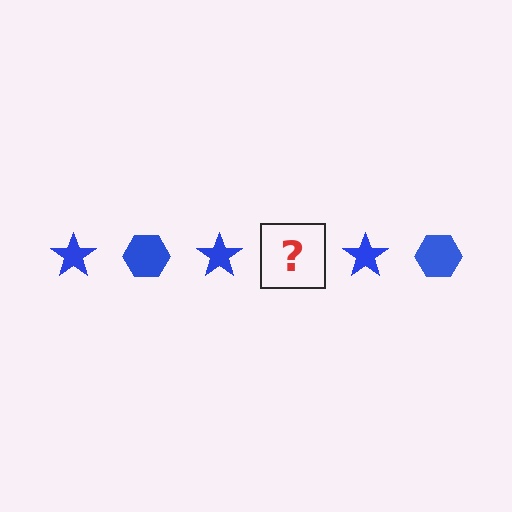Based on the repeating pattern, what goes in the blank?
The blank should be a blue hexagon.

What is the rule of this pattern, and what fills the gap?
The rule is that the pattern cycles through star, hexagon shapes in blue. The gap should be filled with a blue hexagon.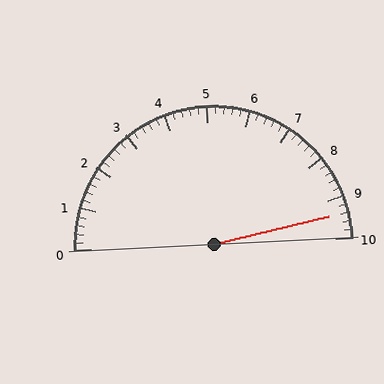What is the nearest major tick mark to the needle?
The nearest major tick mark is 9.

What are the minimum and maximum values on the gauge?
The gauge ranges from 0 to 10.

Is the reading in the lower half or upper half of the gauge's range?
The reading is in the upper half of the range (0 to 10).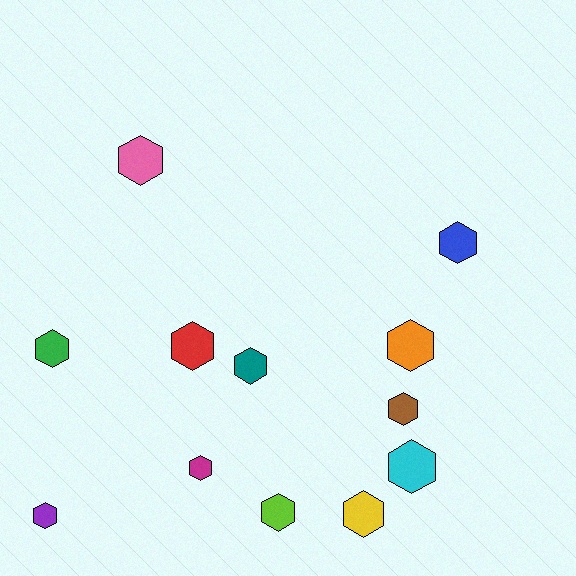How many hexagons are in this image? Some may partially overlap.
There are 12 hexagons.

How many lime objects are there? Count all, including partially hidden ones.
There is 1 lime object.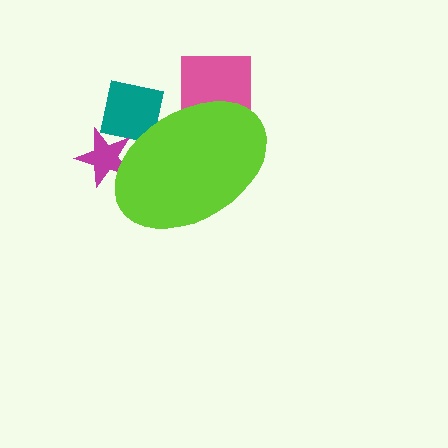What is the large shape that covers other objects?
A lime ellipse.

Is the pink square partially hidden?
Yes, the pink square is partially hidden behind the lime ellipse.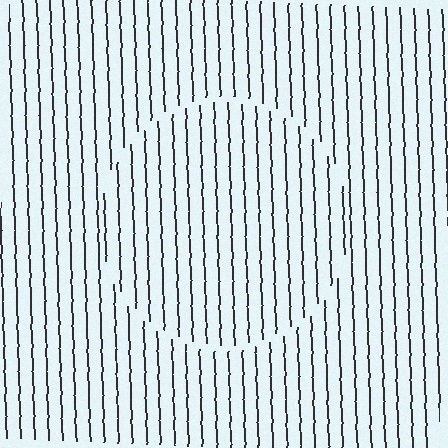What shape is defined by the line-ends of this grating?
An illusory circle. The interior of the shape contains the same grating, shifted by half a period — the contour is defined by the phase discontinuity where line-ends from the inner and outer gratings abut.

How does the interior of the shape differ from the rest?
The interior of the shape contains the same grating, shifted by half a period — the contour is defined by the phase discontinuity where line-ends from the inner and outer gratings abut.